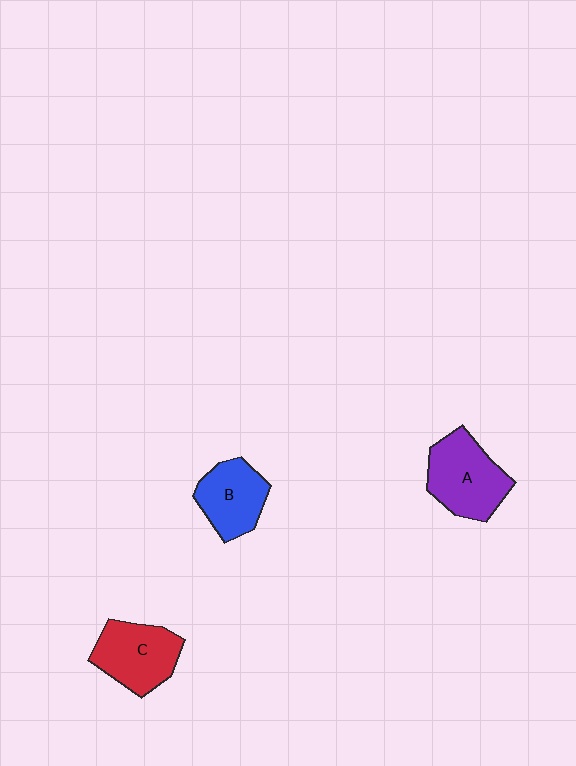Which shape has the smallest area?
Shape B (blue).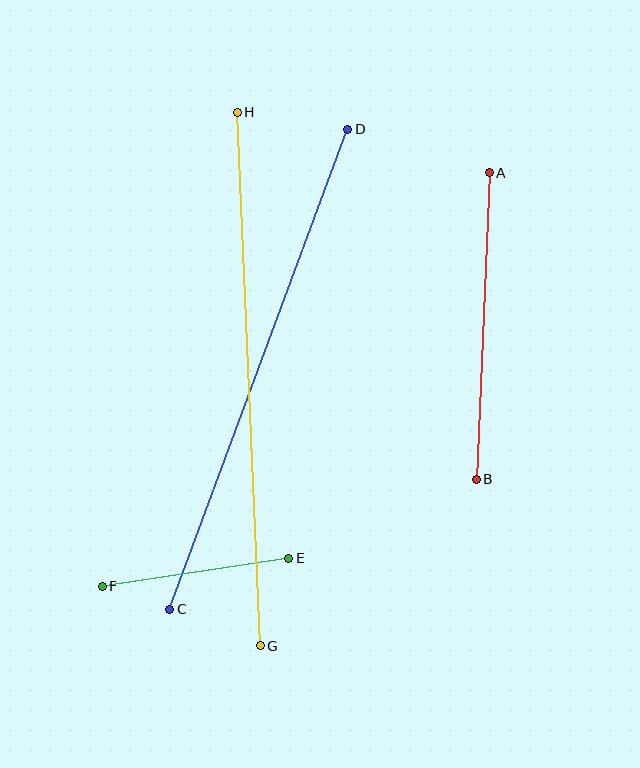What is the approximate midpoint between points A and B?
The midpoint is at approximately (483, 326) pixels.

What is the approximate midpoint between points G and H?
The midpoint is at approximately (249, 379) pixels.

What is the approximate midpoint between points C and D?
The midpoint is at approximately (259, 369) pixels.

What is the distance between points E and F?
The distance is approximately 189 pixels.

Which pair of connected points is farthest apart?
Points G and H are farthest apart.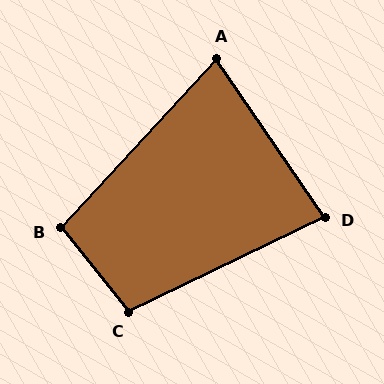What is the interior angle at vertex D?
Approximately 81 degrees (acute).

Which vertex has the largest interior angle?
C, at approximately 103 degrees.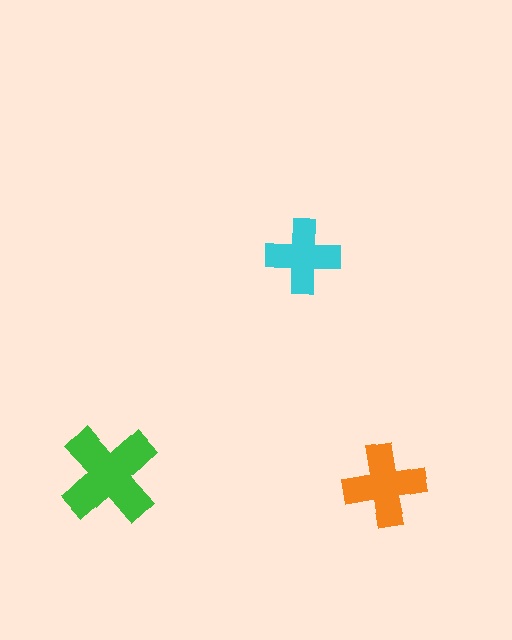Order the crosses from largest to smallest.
the green one, the orange one, the cyan one.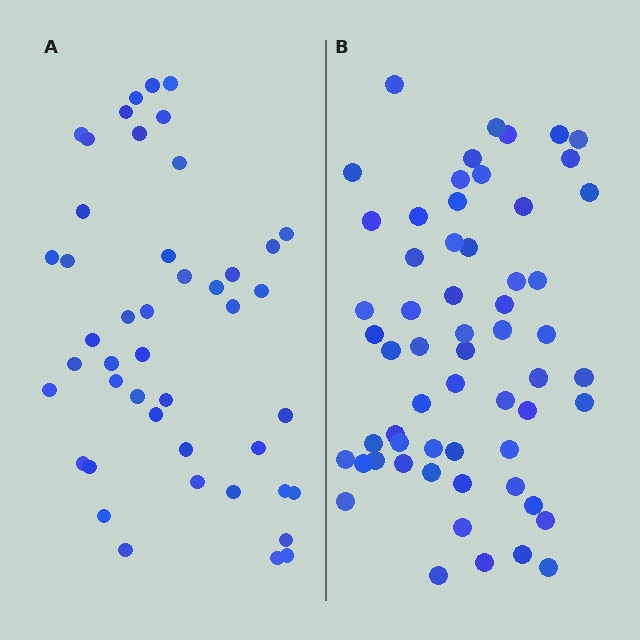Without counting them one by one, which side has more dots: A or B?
Region B (the right region) has more dots.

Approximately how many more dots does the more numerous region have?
Region B has approximately 15 more dots than region A.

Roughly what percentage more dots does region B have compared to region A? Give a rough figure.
About 30% more.